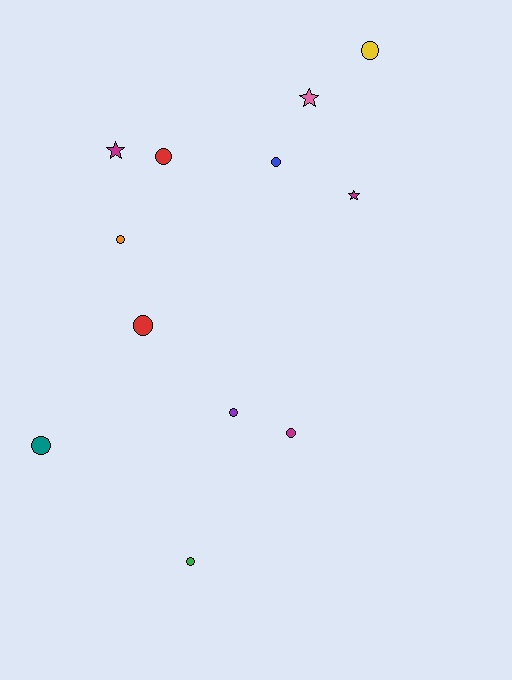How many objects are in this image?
There are 12 objects.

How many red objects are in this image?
There are 2 red objects.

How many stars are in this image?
There are 3 stars.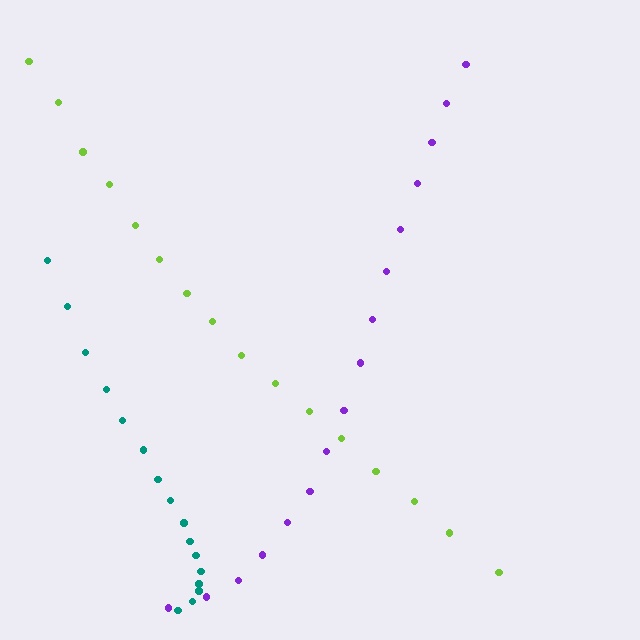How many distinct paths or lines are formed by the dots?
There are 3 distinct paths.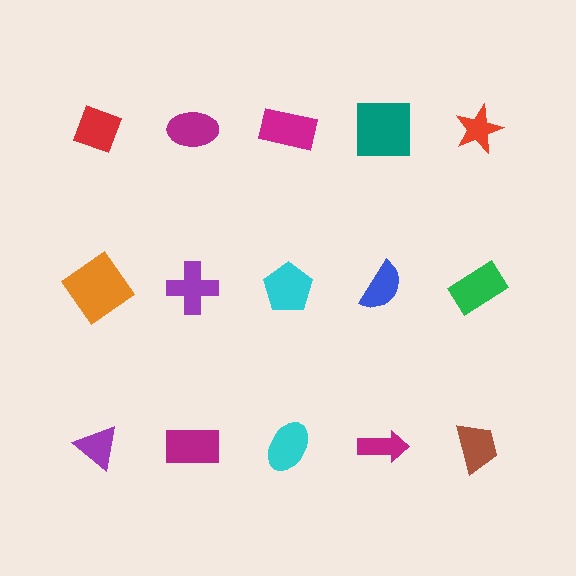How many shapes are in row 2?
5 shapes.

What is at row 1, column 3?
A magenta rectangle.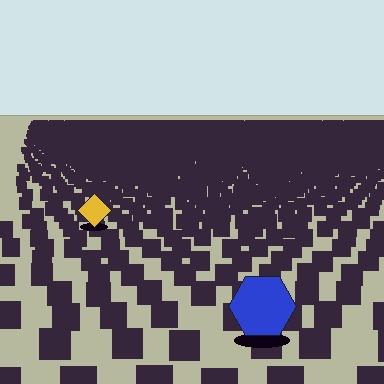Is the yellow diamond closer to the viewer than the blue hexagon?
No. The blue hexagon is closer — you can tell from the texture gradient: the ground texture is coarser near it.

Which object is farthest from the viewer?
The yellow diamond is farthest from the viewer. It appears smaller and the ground texture around it is denser.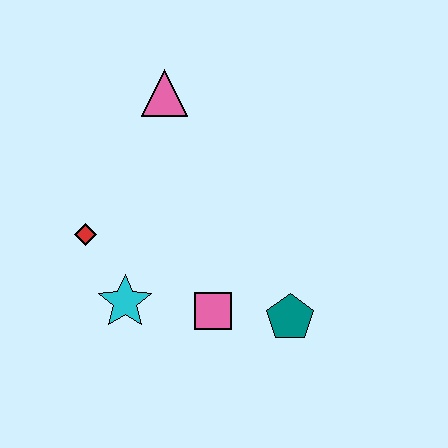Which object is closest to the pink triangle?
The red diamond is closest to the pink triangle.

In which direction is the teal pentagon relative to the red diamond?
The teal pentagon is to the right of the red diamond.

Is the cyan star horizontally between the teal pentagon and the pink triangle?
No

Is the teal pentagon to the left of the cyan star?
No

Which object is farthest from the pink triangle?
The teal pentagon is farthest from the pink triangle.